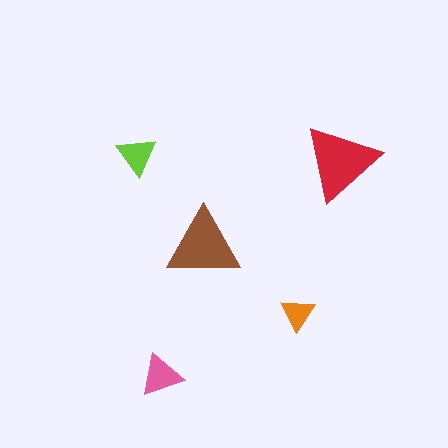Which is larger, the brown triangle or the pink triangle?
The brown one.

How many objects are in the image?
There are 5 objects in the image.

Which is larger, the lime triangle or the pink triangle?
The pink one.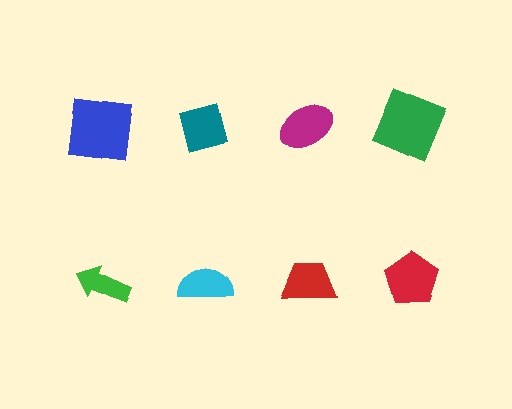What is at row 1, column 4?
A green square.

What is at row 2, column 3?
A red trapezoid.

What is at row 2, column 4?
A red pentagon.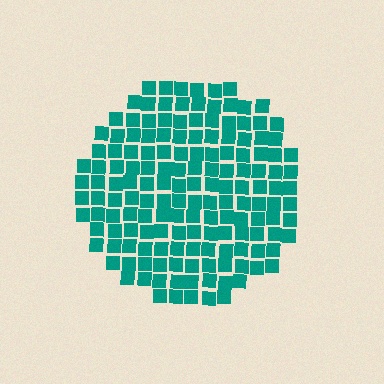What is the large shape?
The large shape is a circle.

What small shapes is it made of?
It is made of small squares.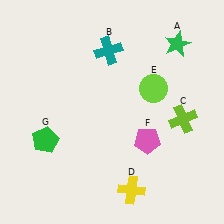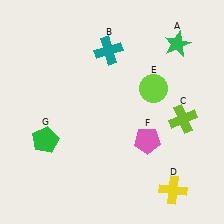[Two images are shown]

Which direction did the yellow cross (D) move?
The yellow cross (D) moved right.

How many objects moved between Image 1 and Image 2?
1 object moved between the two images.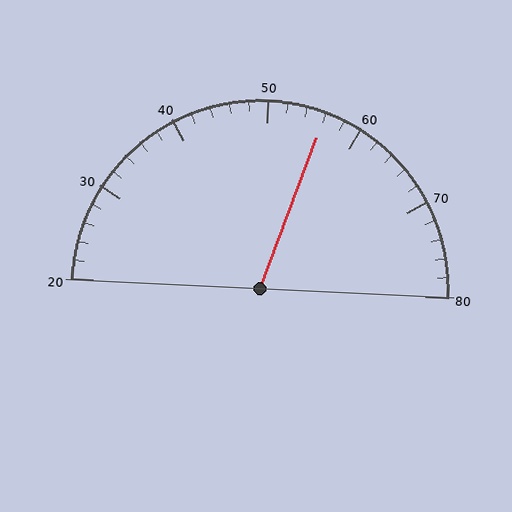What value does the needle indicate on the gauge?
The needle indicates approximately 56.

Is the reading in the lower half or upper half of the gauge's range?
The reading is in the upper half of the range (20 to 80).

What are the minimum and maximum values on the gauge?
The gauge ranges from 20 to 80.